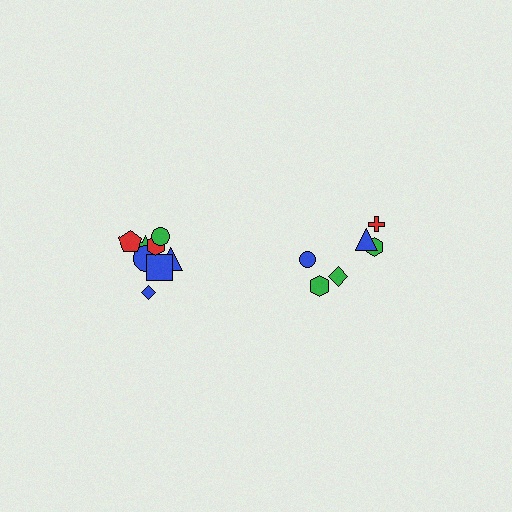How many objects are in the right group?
There are 6 objects.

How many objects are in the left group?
There are 8 objects.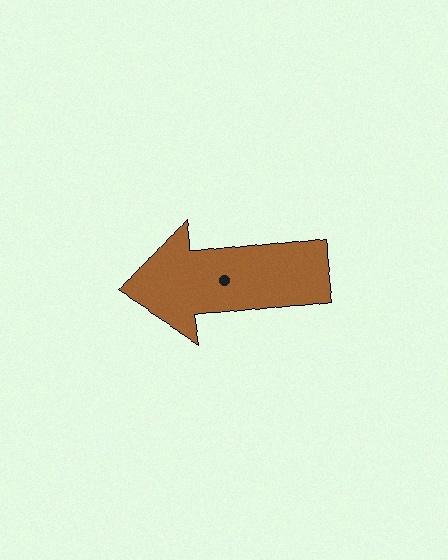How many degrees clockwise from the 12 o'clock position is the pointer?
Approximately 262 degrees.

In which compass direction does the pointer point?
West.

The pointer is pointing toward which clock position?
Roughly 9 o'clock.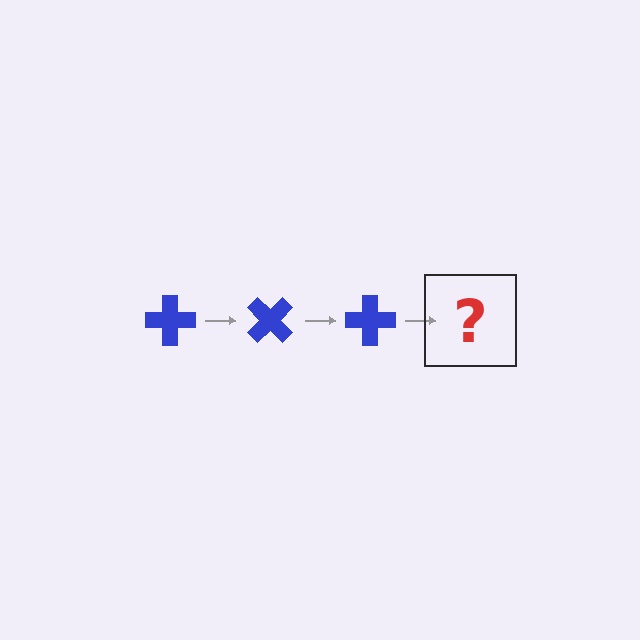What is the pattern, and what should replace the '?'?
The pattern is that the cross rotates 45 degrees each step. The '?' should be a blue cross rotated 135 degrees.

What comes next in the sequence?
The next element should be a blue cross rotated 135 degrees.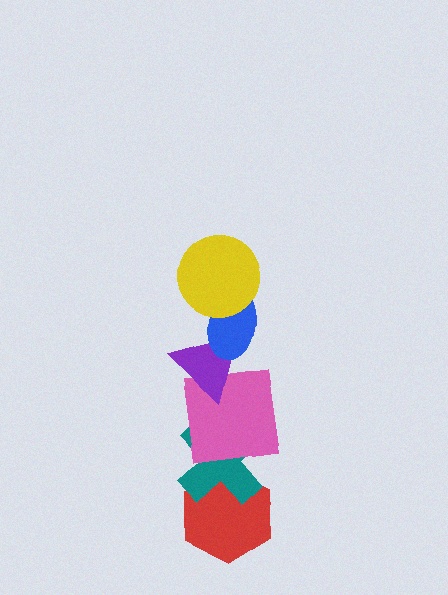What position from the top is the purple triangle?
The purple triangle is 3rd from the top.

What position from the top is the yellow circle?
The yellow circle is 1st from the top.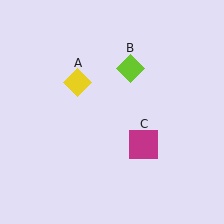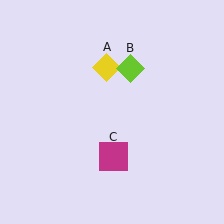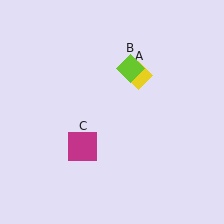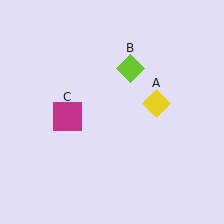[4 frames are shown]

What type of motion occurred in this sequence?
The yellow diamond (object A), magenta square (object C) rotated clockwise around the center of the scene.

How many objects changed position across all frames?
2 objects changed position: yellow diamond (object A), magenta square (object C).